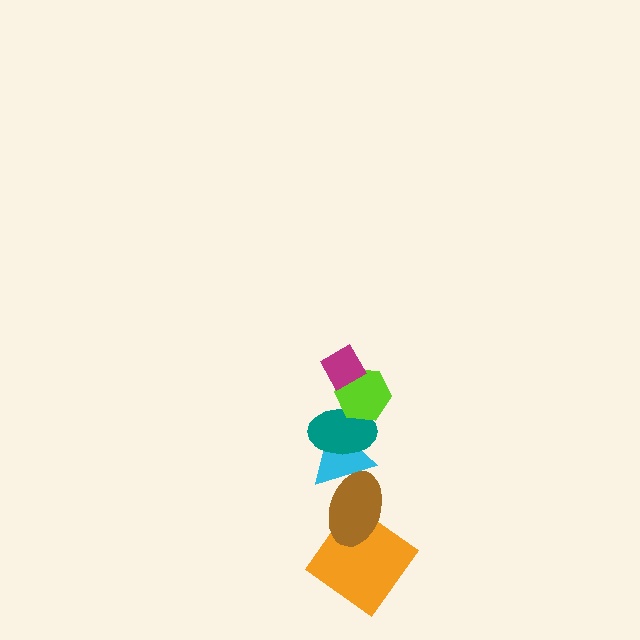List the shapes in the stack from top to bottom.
From top to bottom: the magenta diamond, the lime hexagon, the teal ellipse, the cyan triangle, the brown ellipse, the orange diamond.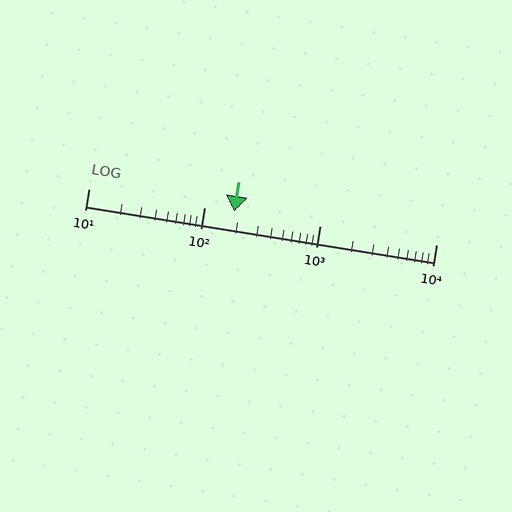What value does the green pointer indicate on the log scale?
The pointer indicates approximately 180.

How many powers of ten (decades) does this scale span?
The scale spans 3 decades, from 10 to 10000.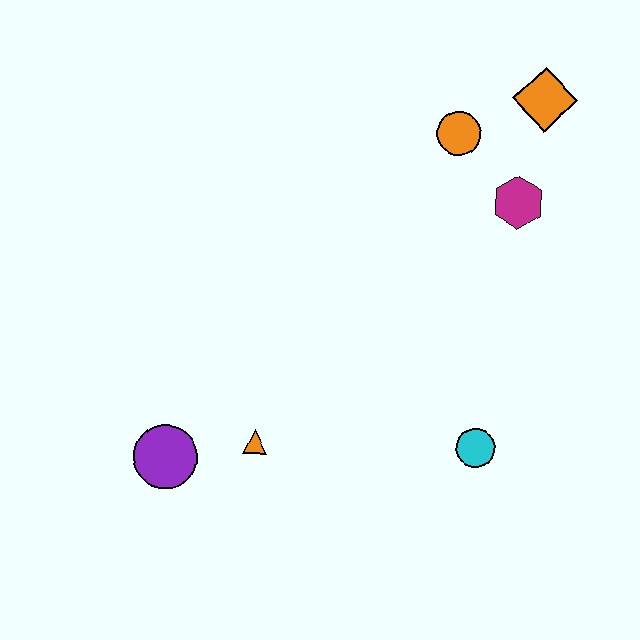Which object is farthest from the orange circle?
The purple circle is farthest from the orange circle.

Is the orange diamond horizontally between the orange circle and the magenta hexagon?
No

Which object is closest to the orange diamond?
The orange circle is closest to the orange diamond.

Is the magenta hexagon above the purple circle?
Yes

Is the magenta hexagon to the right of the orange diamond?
No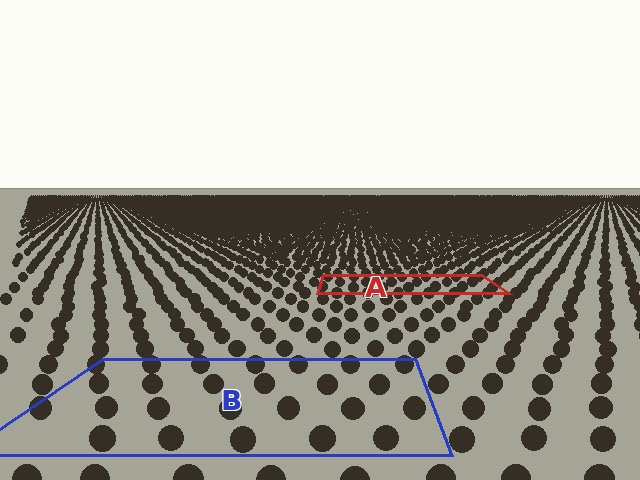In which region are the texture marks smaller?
The texture marks are smaller in region A, because it is farther away.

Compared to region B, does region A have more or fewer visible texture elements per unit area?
Region A has more texture elements per unit area — they are packed more densely because it is farther away.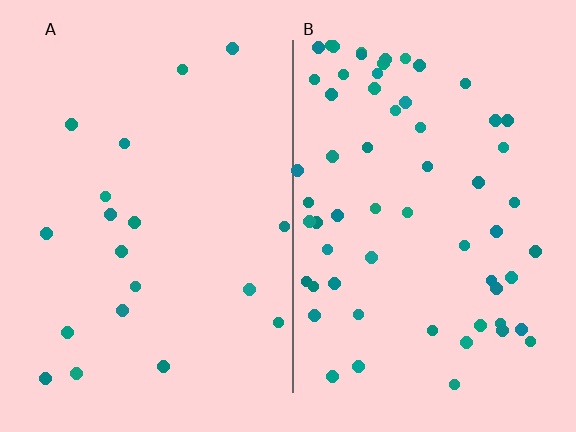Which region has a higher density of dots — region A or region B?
B (the right).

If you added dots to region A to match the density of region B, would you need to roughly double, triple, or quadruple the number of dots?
Approximately triple.